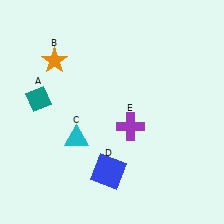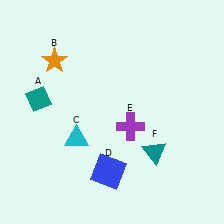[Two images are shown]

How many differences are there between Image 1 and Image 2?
There is 1 difference between the two images.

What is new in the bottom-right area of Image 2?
A teal triangle (F) was added in the bottom-right area of Image 2.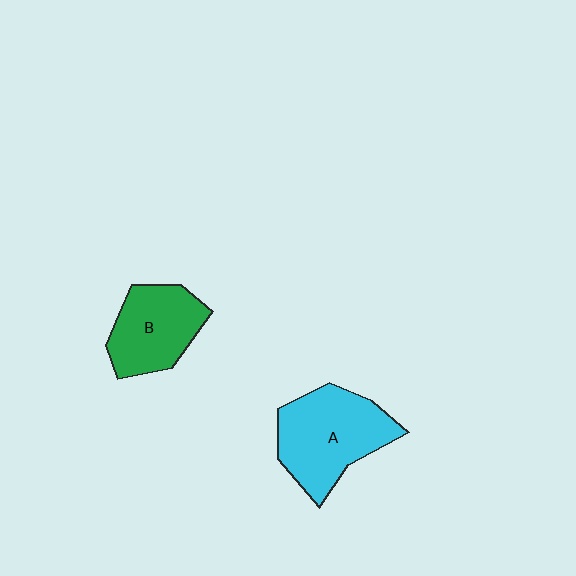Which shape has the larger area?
Shape A (cyan).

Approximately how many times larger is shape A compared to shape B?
Approximately 1.3 times.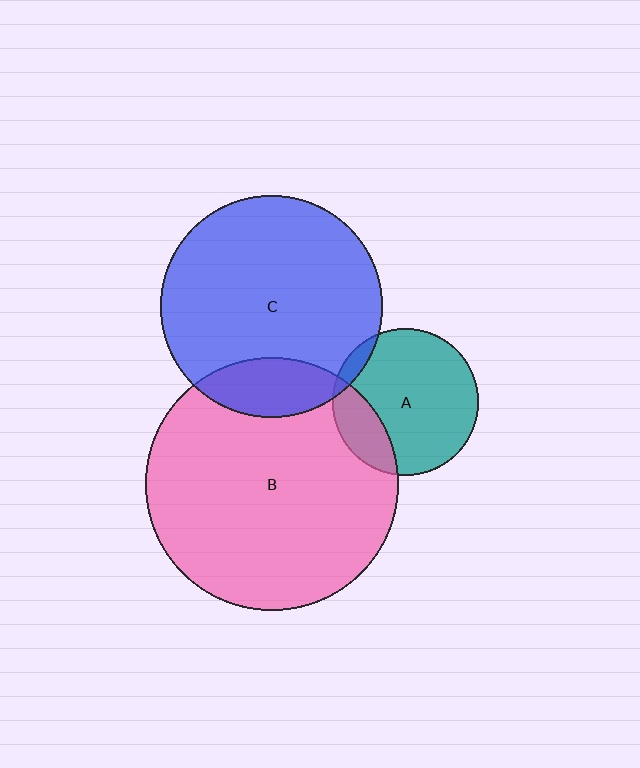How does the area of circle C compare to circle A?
Approximately 2.3 times.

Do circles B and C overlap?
Yes.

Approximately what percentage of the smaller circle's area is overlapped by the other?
Approximately 15%.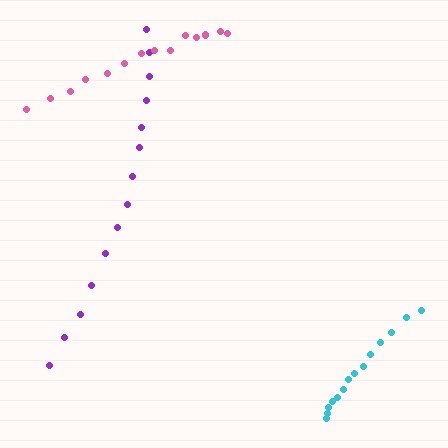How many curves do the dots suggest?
There are 3 distinct paths.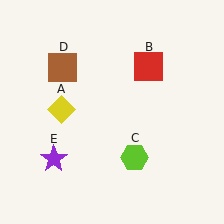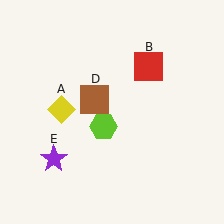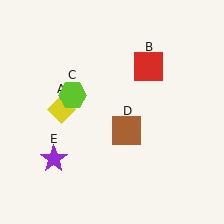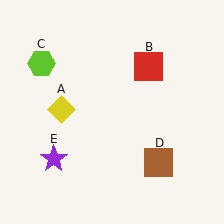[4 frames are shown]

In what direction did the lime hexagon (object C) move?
The lime hexagon (object C) moved up and to the left.